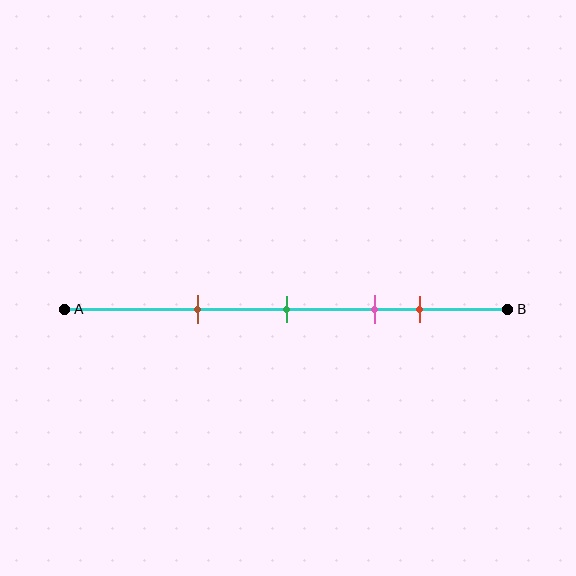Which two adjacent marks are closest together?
The pink and red marks are the closest adjacent pair.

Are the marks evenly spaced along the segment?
No, the marks are not evenly spaced.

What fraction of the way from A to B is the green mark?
The green mark is approximately 50% (0.5) of the way from A to B.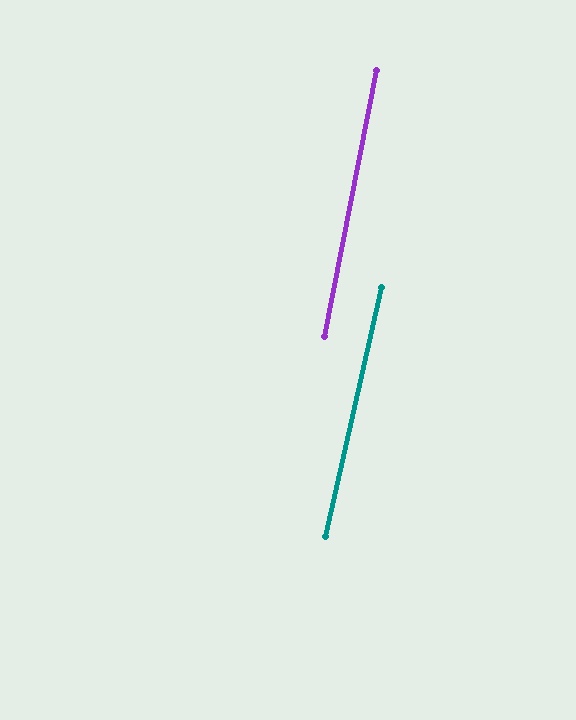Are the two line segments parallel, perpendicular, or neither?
Parallel — their directions differ by only 1.6°.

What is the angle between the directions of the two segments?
Approximately 2 degrees.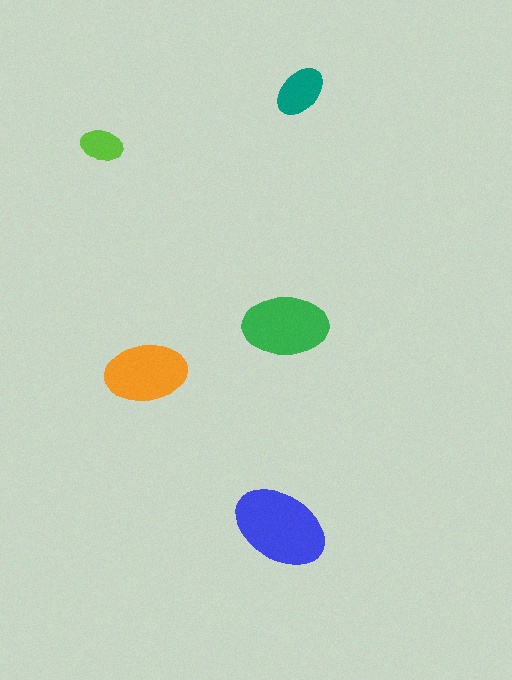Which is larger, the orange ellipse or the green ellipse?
The green one.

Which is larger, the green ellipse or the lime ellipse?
The green one.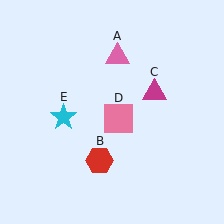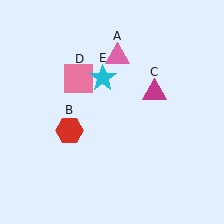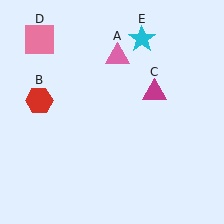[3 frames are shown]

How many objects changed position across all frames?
3 objects changed position: red hexagon (object B), pink square (object D), cyan star (object E).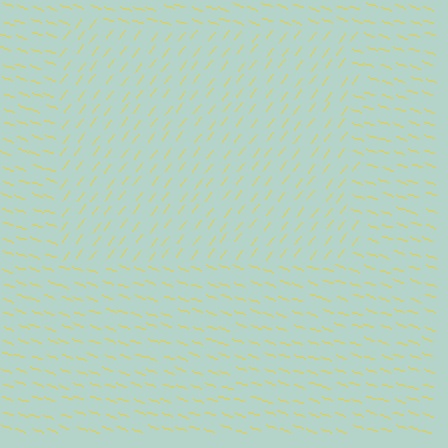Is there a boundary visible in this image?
Yes, there is a texture boundary formed by a change in line orientation.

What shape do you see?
I see a rectangle.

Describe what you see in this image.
The image is filled with small yellow line segments. A rectangle region in the image has lines oriented differently from the surrounding lines, creating a visible texture boundary.